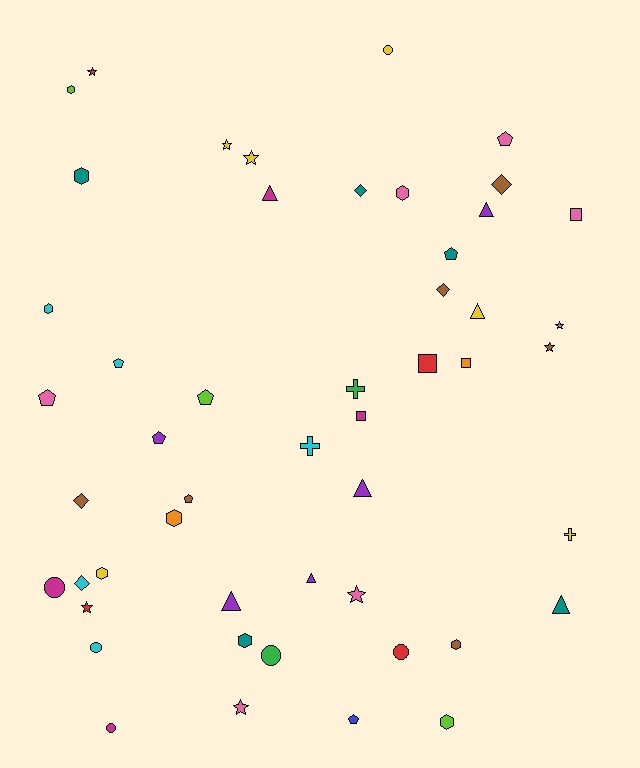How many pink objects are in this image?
There are 7 pink objects.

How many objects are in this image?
There are 50 objects.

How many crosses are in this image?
There are 3 crosses.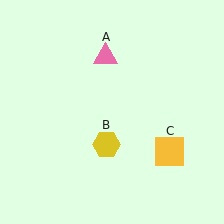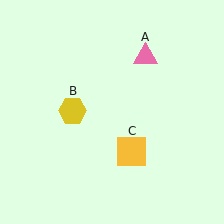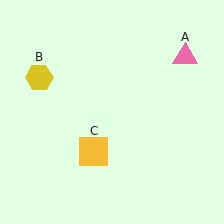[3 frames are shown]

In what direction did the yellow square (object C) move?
The yellow square (object C) moved left.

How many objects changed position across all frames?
3 objects changed position: pink triangle (object A), yellow hexagon (object B), yellow square (object C).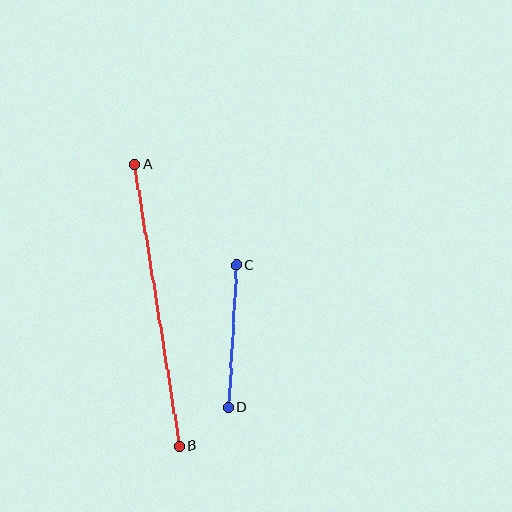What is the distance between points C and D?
The distance is approximately 142 pixels.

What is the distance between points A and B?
The distance is approximately 285 pixels.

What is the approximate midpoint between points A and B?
The midpoint is at approximately (157, 305) pixels.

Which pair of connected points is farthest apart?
Points A and B are farthest apart.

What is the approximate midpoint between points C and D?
The midpoint is at approximately (233, 336) pixels.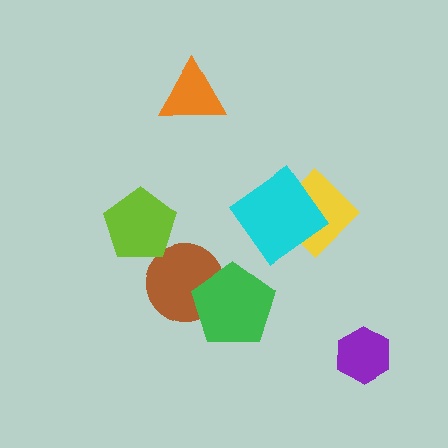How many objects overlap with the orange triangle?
0 objects overlap with the orange triangle.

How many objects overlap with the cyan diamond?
1 object overlaps with the cyan diamond.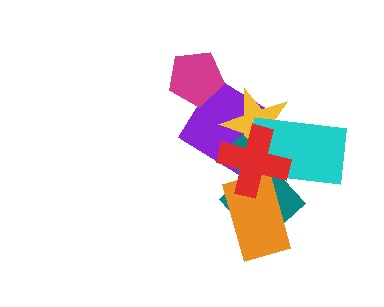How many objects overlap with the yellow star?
4 objects overlap with the yellow star.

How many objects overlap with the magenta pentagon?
1 object overlaps with the magenta pentagon.